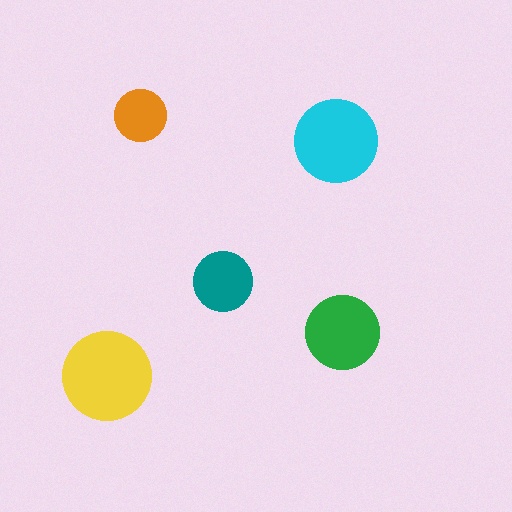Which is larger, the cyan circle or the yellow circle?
The yellow one.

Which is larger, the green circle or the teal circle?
The green one.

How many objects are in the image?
There are 5 objects in the image.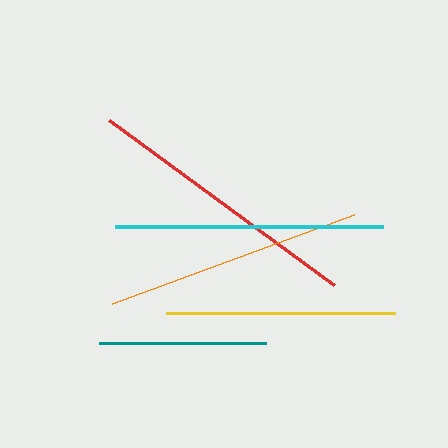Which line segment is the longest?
The red line is the longest at approximately 279 pixels.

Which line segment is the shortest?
The teal line is the shortest at approximately 168 pixels.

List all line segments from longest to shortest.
From longest to shortest: red, cyan, orange, yellow, teal.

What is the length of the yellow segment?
The yellow segment is approximately 229 pixels long.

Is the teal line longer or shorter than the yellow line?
The yellow line is longer than the teal line.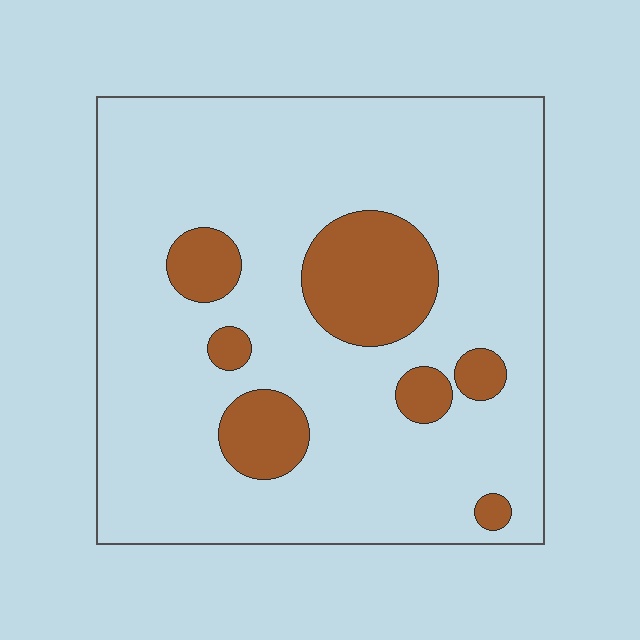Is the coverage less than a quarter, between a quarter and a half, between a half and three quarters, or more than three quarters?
Less than a quarter.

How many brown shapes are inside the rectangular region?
7.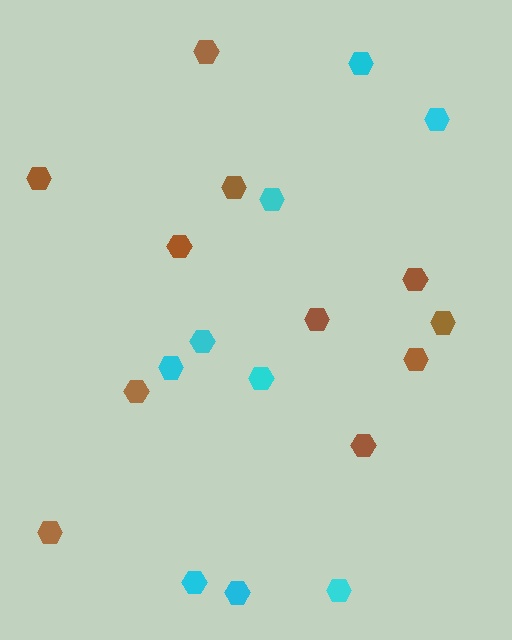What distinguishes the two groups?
There are 2 groups: one group of cyan hexagons (9) and one group of brown hexagons (11).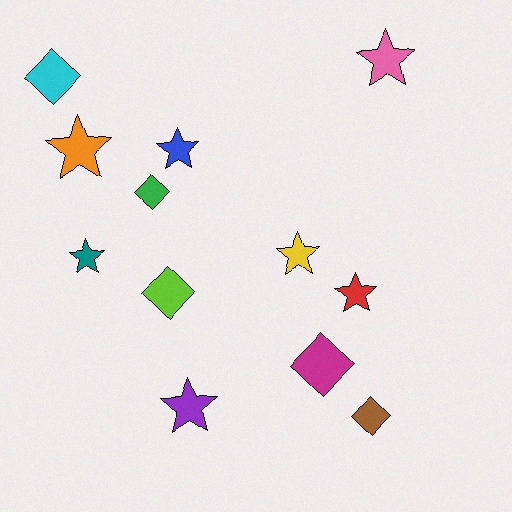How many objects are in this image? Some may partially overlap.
There are 12 objects.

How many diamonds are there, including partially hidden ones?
There are 5 diamonds.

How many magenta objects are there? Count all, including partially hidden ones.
There is 1 magenta object.